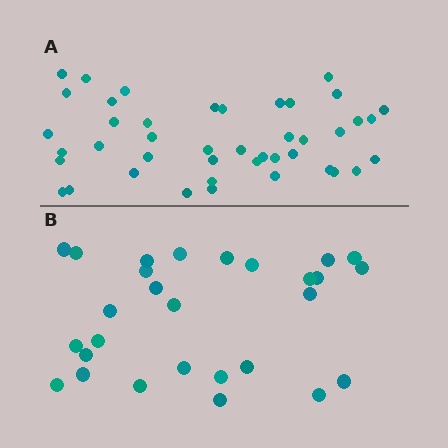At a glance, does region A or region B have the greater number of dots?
Region A (the top region) has more dots.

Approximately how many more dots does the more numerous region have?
Region A has approximately 15 more dots than region B.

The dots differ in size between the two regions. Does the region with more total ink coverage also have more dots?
No. Region B has more total ink coverage because its dots are larger, but region A actually contains more individual dots. Total area can be misleading — the number of items is what matters here.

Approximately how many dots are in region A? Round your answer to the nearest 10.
About 40 dots. (The exact count is 43, which rounds to 40.)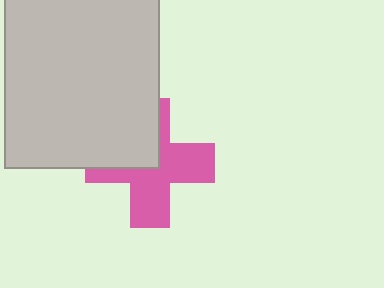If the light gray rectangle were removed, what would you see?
You would see the complete pink cross.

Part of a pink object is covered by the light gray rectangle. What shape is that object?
It is a cross.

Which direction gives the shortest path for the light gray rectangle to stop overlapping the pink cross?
Moving toward the upper-left gives the shortest separation.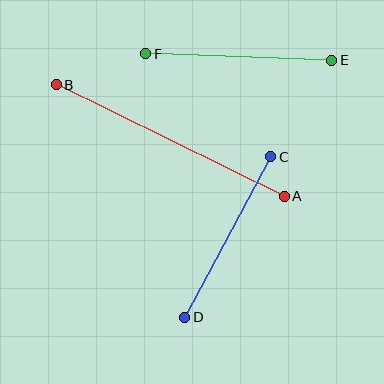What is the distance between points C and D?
The distance is approximately 182 pixels.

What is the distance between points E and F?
The distance is approximately 186 pixels.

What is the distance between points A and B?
The distance is approximately 254 pixels.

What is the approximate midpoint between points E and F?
The midpoint is at approximately (239, 57) pixels.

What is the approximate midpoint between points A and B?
The midpoint is at approximately (170, 141) pixels.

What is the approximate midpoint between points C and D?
The midpoint is at approximately (228, 237) pixels.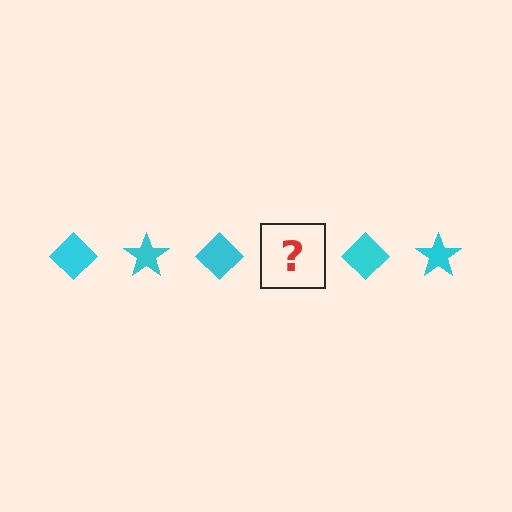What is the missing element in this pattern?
The missing element is a cyan star.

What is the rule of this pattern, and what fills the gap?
The rule is that the pattern cycles through diamond, star shapes in cyan. The gap should be filled with a cyan star.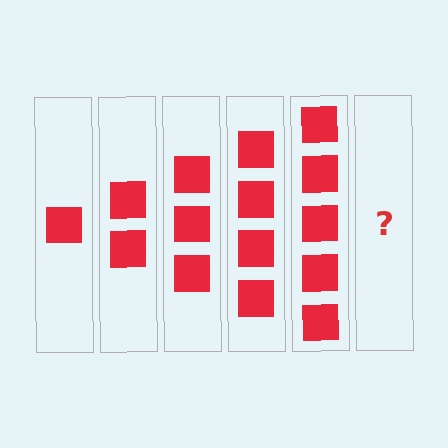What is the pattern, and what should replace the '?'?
The pattern is that each step adds one more square. The '?' should be 6 squares.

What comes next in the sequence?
The next element should be 6 squares.